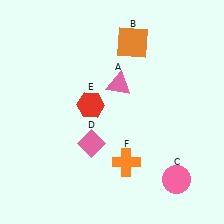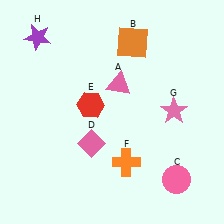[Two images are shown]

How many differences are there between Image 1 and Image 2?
There are 2 differences between the two images.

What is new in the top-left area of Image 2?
A purple star (H) was added in the top-left area of Image 2.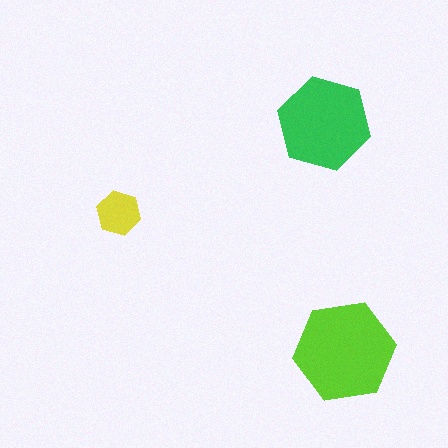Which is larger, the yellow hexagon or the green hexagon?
The green one.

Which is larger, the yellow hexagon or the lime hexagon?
The lime one.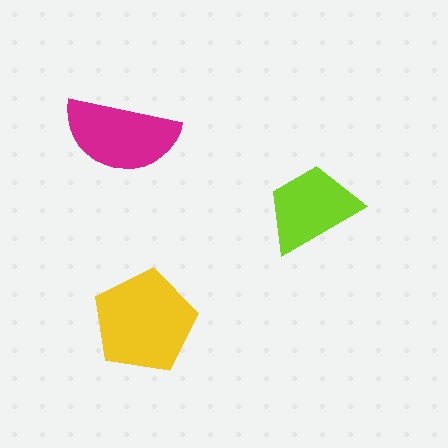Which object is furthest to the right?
The lime trapezoid is rightmost.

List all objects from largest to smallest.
The yellow pentagon, the magenta semicircle, the lime trapezoid.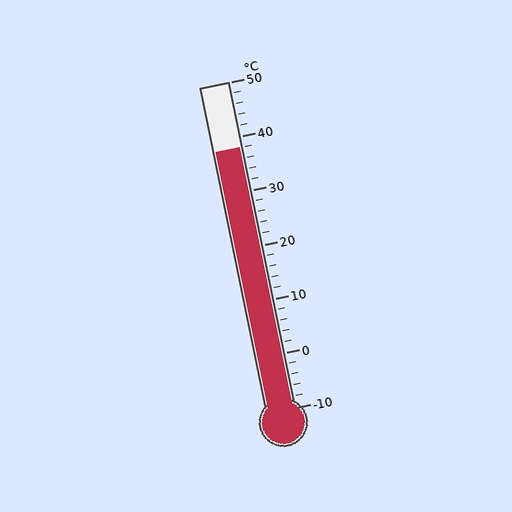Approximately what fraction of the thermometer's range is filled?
The thermometer is filled to approximately 80% of its range.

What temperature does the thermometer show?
The thermometer shows approximately 38°C.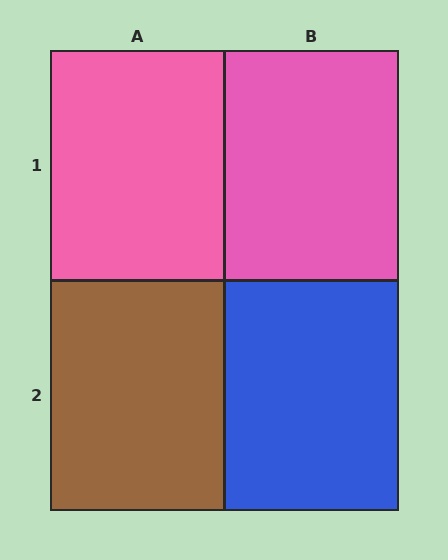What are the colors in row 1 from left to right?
Pink, pink.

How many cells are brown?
1 cell is brown.